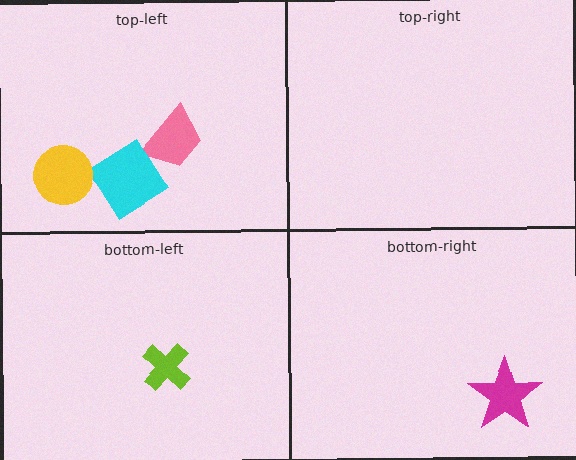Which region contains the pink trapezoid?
The top-left region.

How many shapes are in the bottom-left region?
1.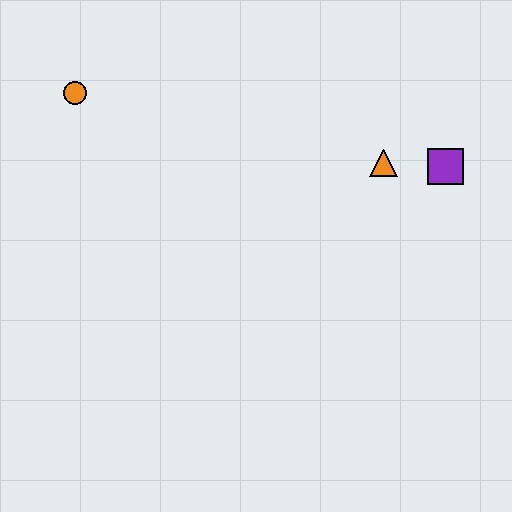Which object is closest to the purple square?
The orange triangle is closest to the purple square.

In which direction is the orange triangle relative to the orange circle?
The orange triangle is to the right of the orange circle.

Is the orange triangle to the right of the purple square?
No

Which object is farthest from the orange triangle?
The orange circle is farthest from the orange triangle.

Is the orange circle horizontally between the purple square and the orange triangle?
No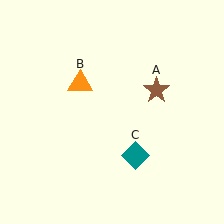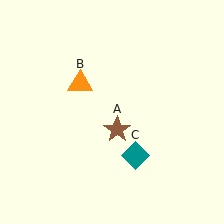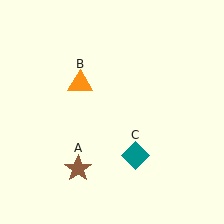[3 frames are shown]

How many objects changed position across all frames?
1 object changed position: brown star (object A).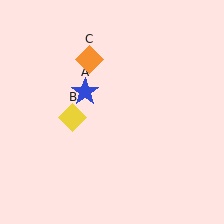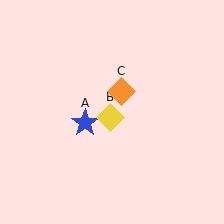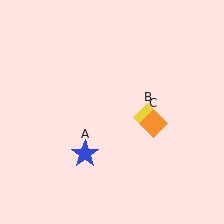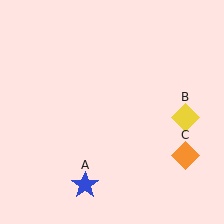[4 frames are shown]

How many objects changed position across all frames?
3 objects changed position: blue star (object A), yellow diamond (object B), orange diamond (object C).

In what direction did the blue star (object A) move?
The blue star (object A) moved down.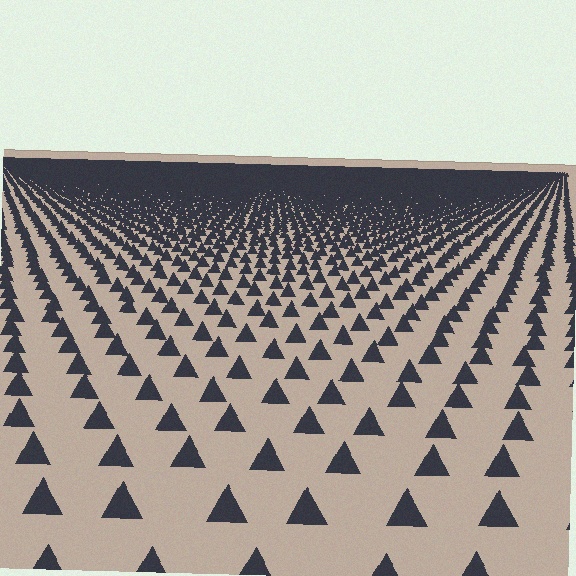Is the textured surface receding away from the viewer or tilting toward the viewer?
The surface is receding away from the viewer. Texture elements get smaller and denser toward the top.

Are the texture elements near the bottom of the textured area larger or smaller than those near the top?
Larger. Near the bottom, elements are closer to the viewer and appear at a bigger on-screen size.